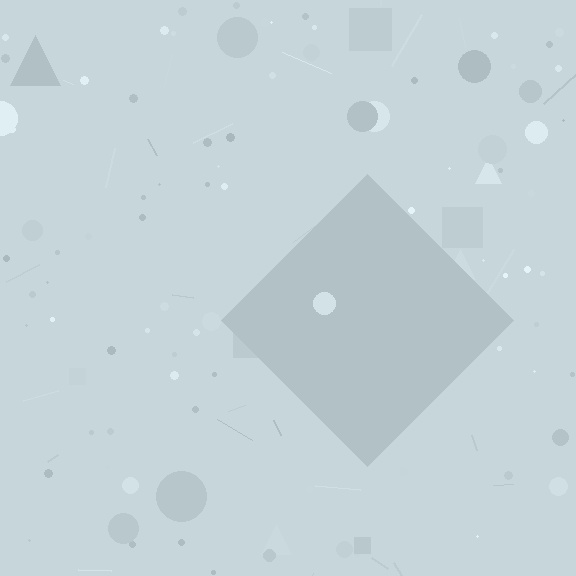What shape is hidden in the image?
A diamond is hidden in the image.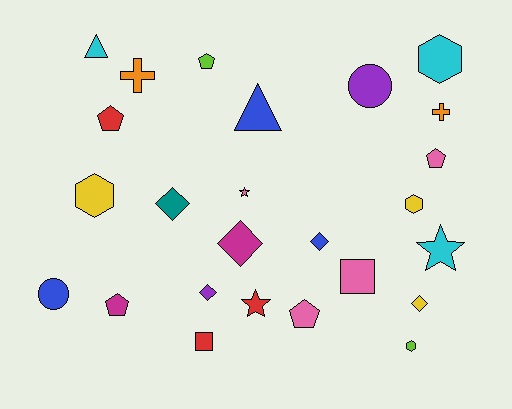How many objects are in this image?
There are 25 objects.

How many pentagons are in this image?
There are 5 pentagons.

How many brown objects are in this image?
There are no brown objects.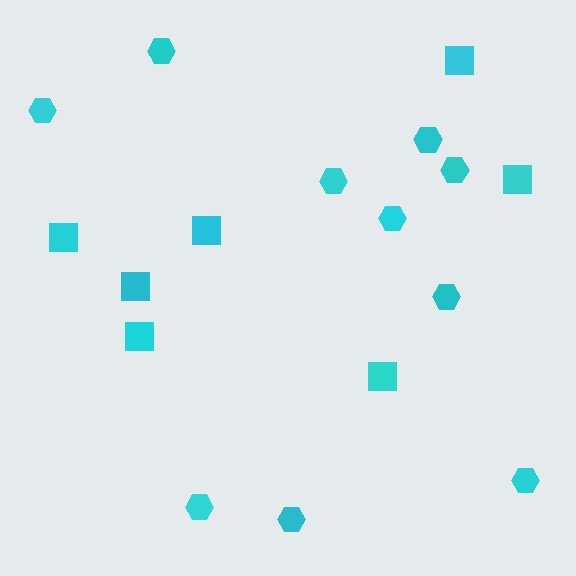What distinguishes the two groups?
There are 2 groups: one group of squares (7) and one group of hexagons (10).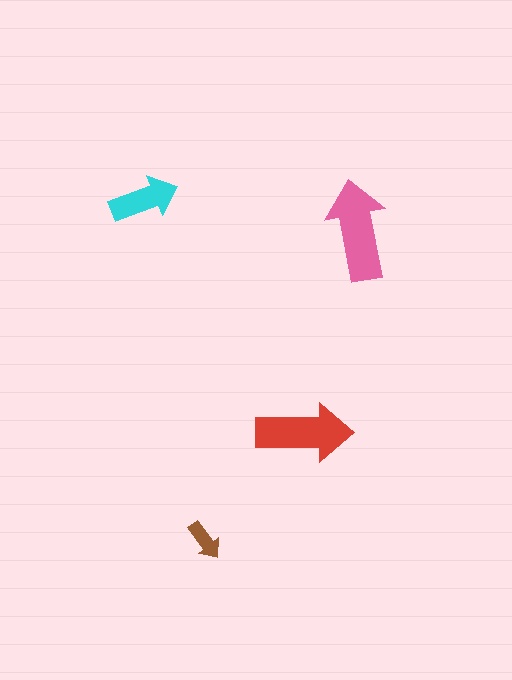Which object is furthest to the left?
The cyan arrow is leftmost.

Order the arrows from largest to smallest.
the pink one, the red one, the cyan one, the brown one.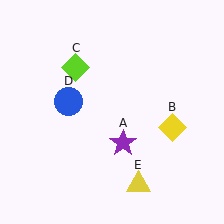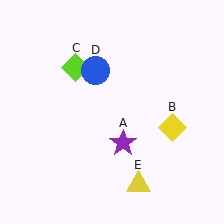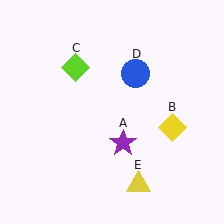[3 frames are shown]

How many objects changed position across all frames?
1 object changed position: blue circle (object D).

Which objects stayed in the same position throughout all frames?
Purple star (object A) and yellow diamond (object B) and lime diamond (object C) and yellow triangle (object E) remained stationary.